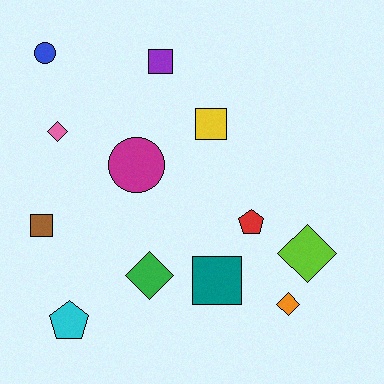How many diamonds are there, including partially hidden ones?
There are 4 diamonds.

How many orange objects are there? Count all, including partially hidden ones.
There is 1 orange object.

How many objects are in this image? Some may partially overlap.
There are 12 objects.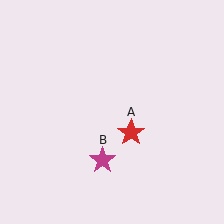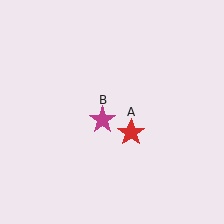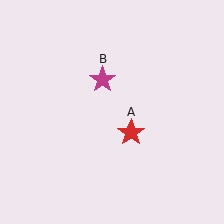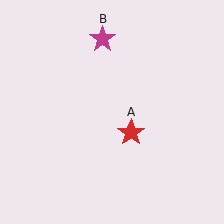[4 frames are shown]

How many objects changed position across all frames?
1 object changed position: magenta star (object B).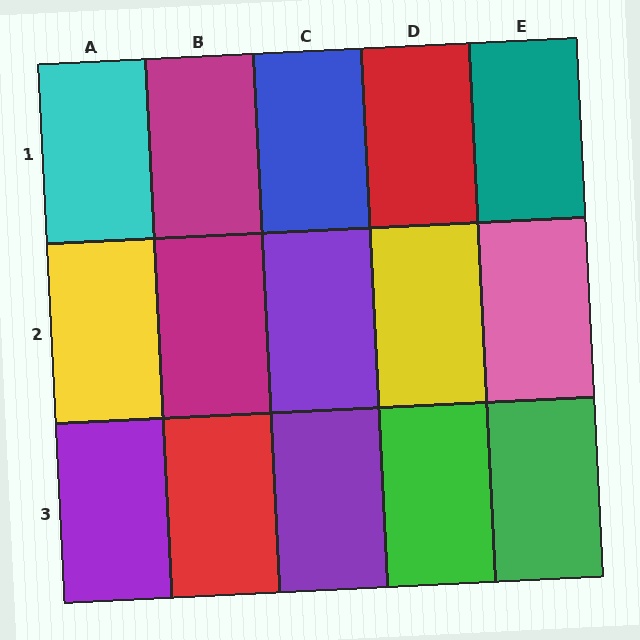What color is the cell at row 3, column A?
Purple.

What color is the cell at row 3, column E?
Green.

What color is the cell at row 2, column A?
Yellow.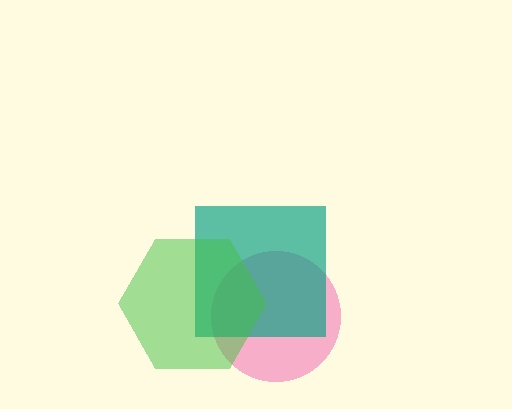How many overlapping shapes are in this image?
There are 3 overlapping shapes in the image.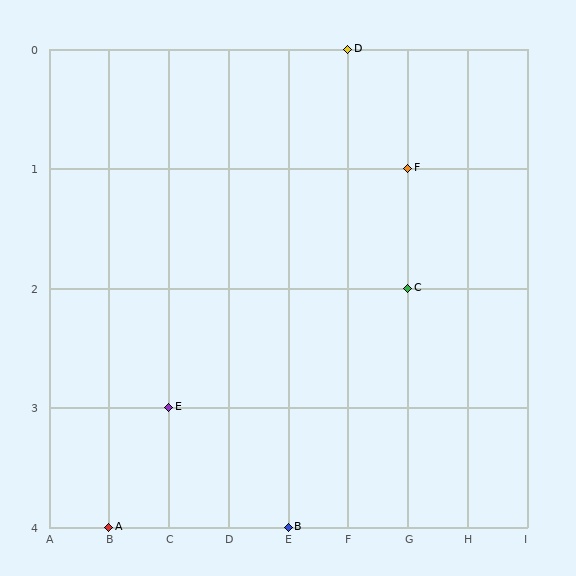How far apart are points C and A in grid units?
Points C and A are 5 columns and 2 rows apart (about 5.4 grid units diagonally).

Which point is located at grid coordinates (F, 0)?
Point D is at (F, 0).